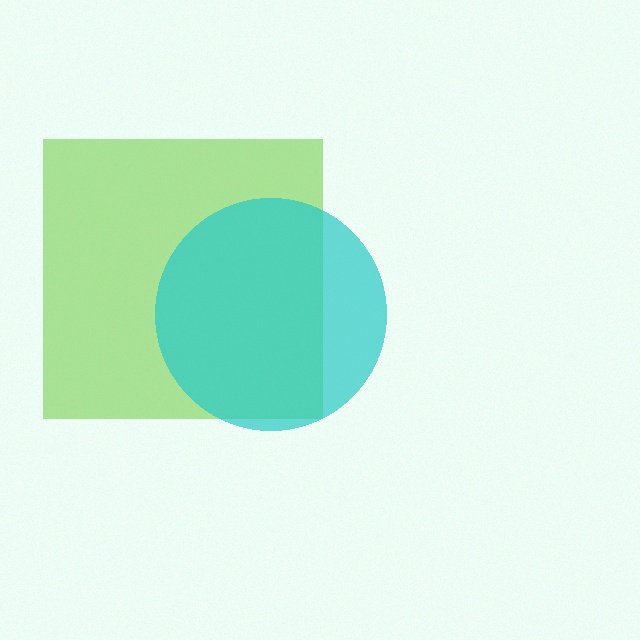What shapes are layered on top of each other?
The layered shapes are: a lime square, a cyan circle.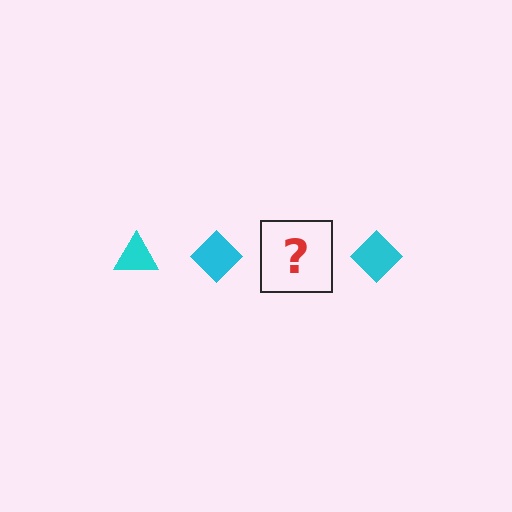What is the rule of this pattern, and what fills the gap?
The rule is that the pattern cycles through triangle, diamond shapes in cyan. The gap should be filled with a cyan triangle.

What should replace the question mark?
The question mark should be replaced with a cyan triangle.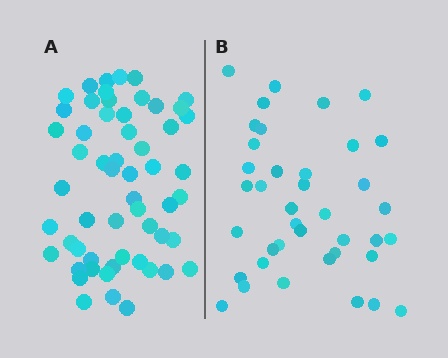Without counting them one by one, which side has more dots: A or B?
Region A (the left region) has more dots.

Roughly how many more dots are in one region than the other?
Region A has approximately 15 more dots than region B.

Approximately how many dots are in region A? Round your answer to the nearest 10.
About 60 dots. (The exact count is 56, which rounds to 60.)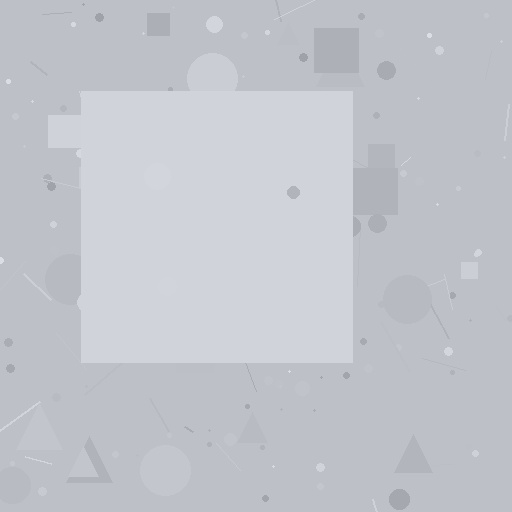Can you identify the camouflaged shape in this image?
The camouflaged shape is a square.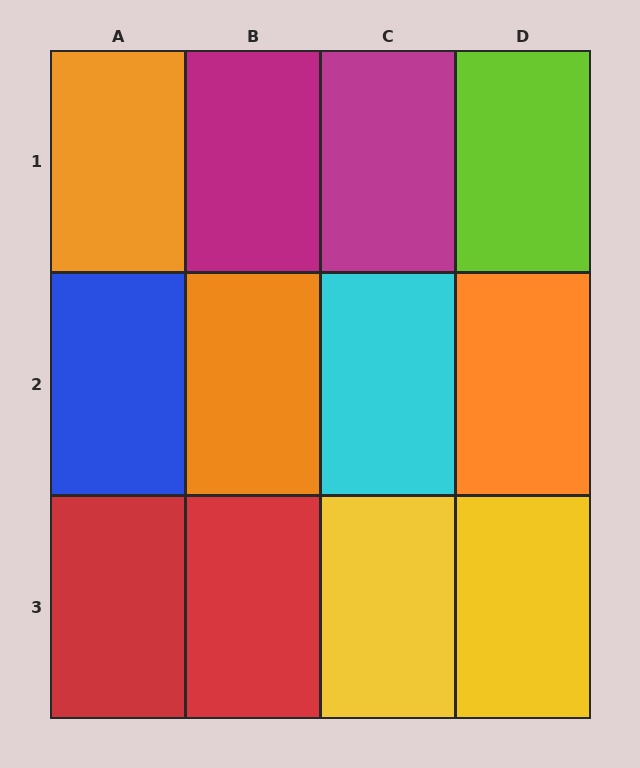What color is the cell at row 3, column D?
Yellow.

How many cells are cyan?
1 cell is cyan.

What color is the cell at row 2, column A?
Blue.